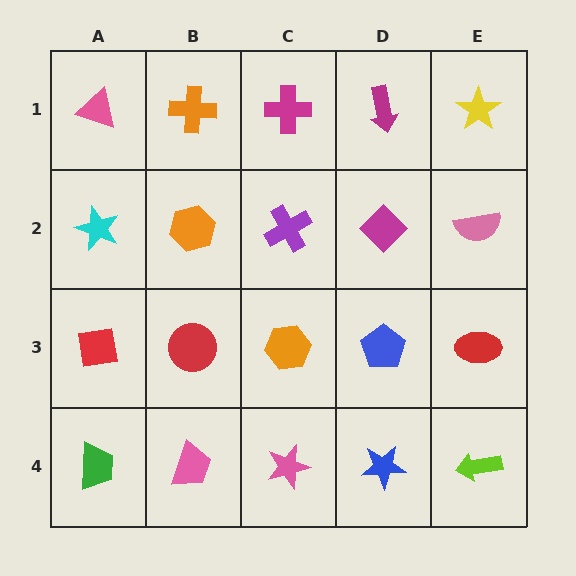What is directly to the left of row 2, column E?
A magenta diamond.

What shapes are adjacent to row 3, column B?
An orange hexagon (row 2, column B), a pink trapezoid (row 4, column B), a red square (row 3, column A), an orange hexagon (row 3, column C).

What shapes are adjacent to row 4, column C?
An orange hexagon (row 3, column C), a pink trapezoid (row 4, column B), a blue star (row 4, column D).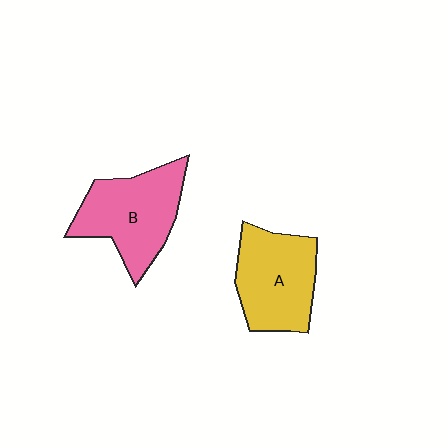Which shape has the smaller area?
Shape A (yellow).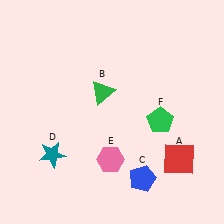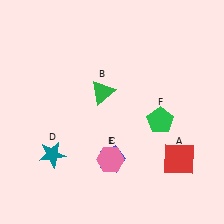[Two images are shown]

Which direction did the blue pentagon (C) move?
The blue pentagon (C) moved left.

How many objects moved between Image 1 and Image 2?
1 object moved between the two images.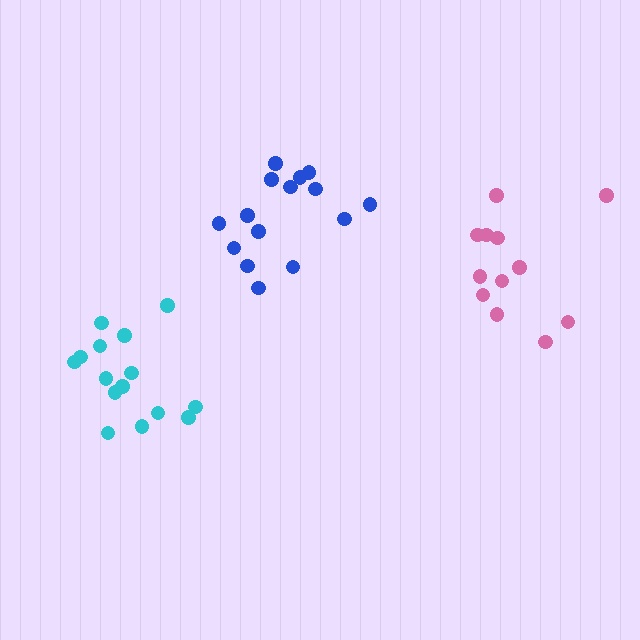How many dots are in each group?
Group 1: 15 dots, Group 2: 12 dots, Group 3: 15 dots (42 total).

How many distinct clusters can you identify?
There are 3 distinct clusters.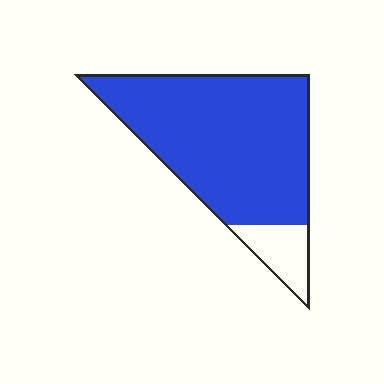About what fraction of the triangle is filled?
About seven eighths (7/8).